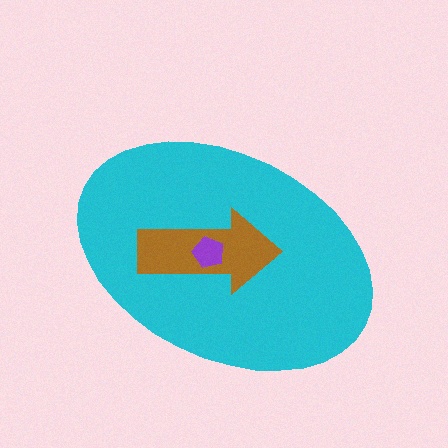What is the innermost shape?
The purple pentagon.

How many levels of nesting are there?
3.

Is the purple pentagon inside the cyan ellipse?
Yes.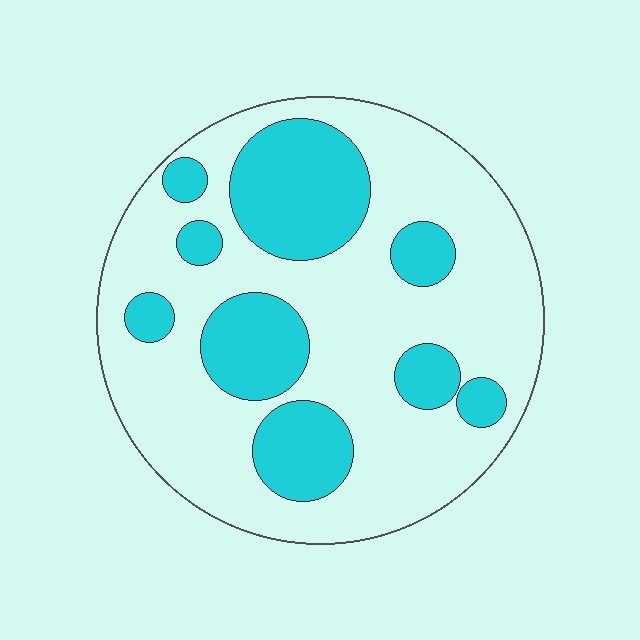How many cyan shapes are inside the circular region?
9.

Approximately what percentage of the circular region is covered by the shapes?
Approximately 30%.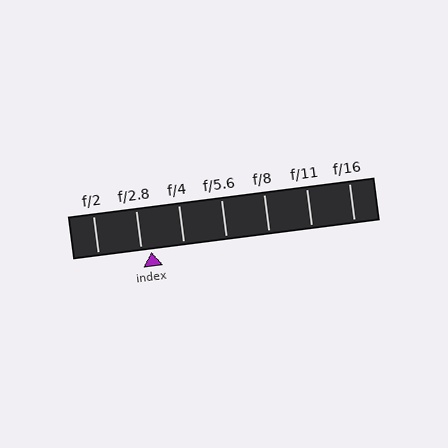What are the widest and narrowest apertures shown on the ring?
The widest aperture shown is f/2 and the narrowest is f/16.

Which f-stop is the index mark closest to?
The index mark is closest to f/2.8.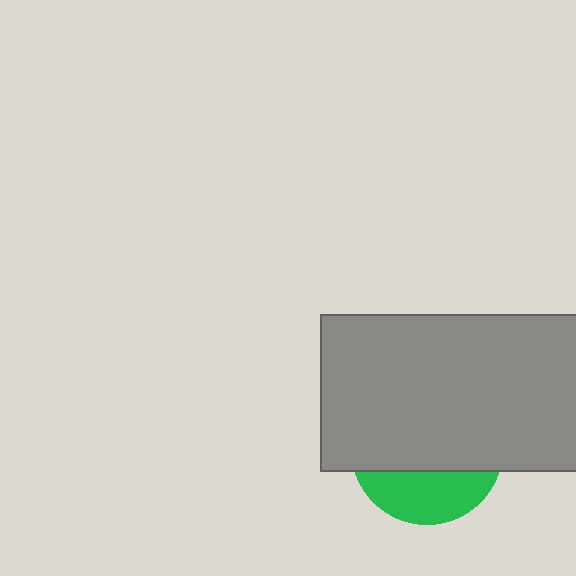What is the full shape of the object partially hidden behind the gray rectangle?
The partially hidden object is a green circle.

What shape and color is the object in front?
The object in front is a gray rectangle.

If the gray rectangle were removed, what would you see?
You would see the complete green circle.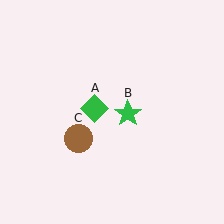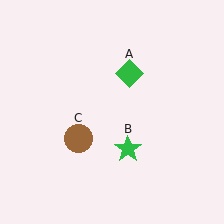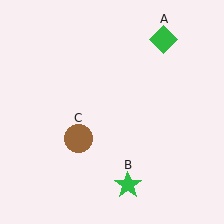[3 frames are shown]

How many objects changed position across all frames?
2 objects changed position: green diamond (object A), green star (object B).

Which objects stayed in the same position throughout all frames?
Brown circle (object C) remained stationary.